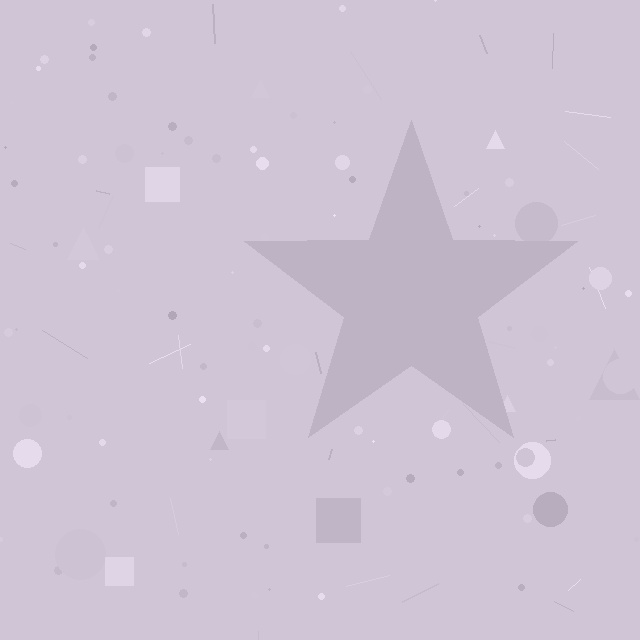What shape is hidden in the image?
A star is hidden in the image.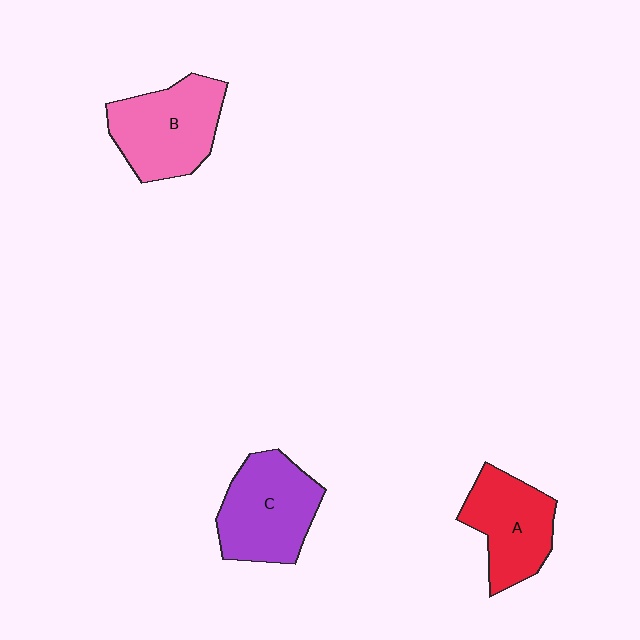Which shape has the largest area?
Shape C (purple).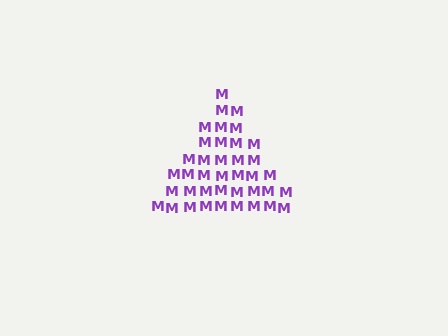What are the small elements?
The small elements are letter M's.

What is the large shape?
The large shape is a triangle.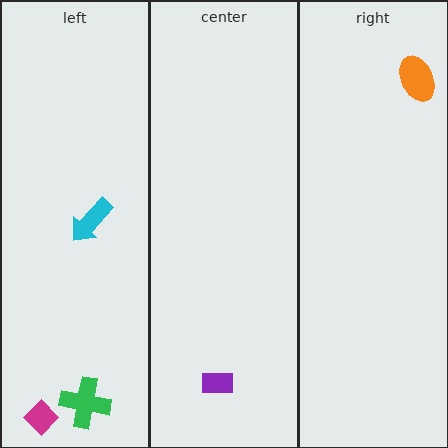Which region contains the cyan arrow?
The left region.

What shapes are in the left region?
The green cross, the magenta diamond, the cyan arrow.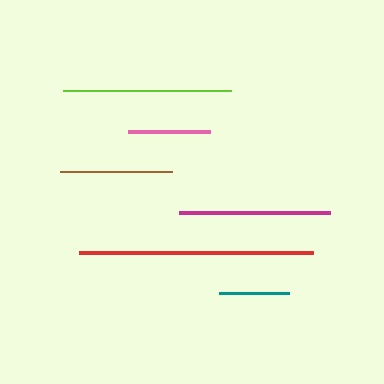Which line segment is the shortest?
The teal line is the shortest at approximately 69 pixels.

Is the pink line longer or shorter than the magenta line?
The magenta line is longer than the pink line.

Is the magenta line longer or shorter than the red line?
The red line is longer than the magenta line.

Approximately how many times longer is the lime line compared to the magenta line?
The lime line is approximately 1.1 times the length of the magenta line.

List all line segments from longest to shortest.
From longest to shortest: red, lime, magenta, brown, pink, teal.